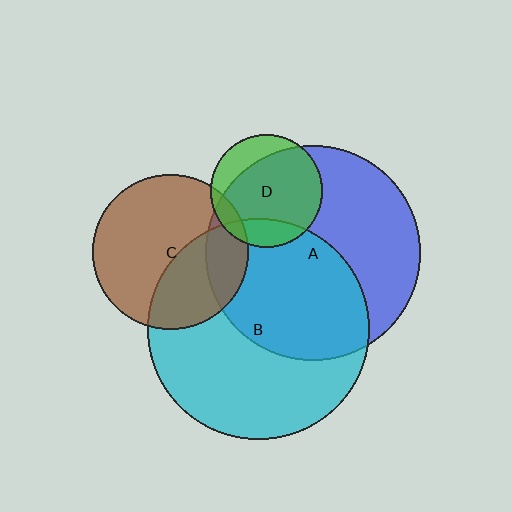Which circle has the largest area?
Circle B (cyan).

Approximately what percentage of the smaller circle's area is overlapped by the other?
Approximately 10%.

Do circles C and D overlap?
Yes.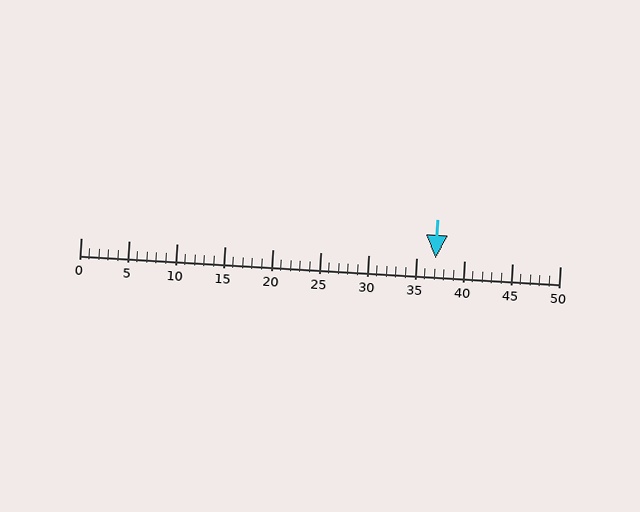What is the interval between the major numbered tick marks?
The major tick marks are spaced 5 units apart.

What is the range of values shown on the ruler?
The ruler shows values from 0 to 50.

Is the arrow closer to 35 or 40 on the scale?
The arrow is closer to 35.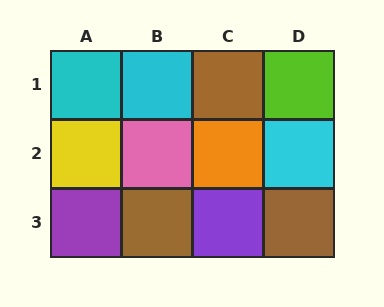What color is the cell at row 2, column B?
Pink.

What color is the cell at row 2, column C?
Orange.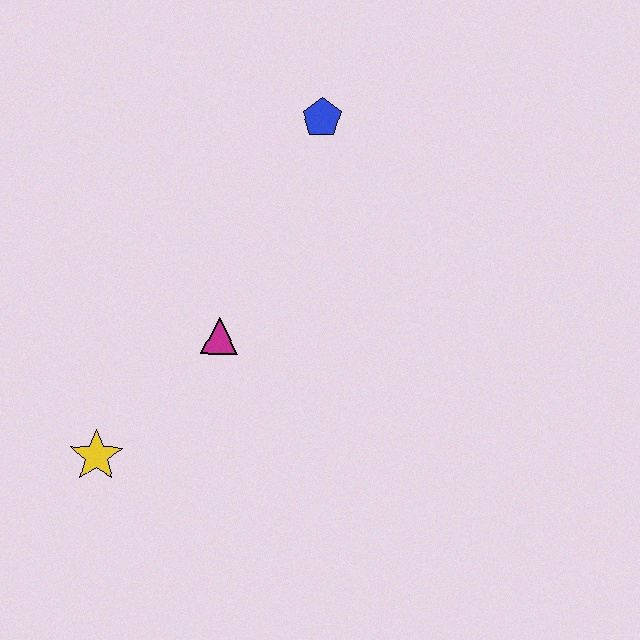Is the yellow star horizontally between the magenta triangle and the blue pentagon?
No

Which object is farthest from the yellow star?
The blue pentagon is farthest from the yellow star.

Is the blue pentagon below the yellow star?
No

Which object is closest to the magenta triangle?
The yellow star is closest to the magenta triangle.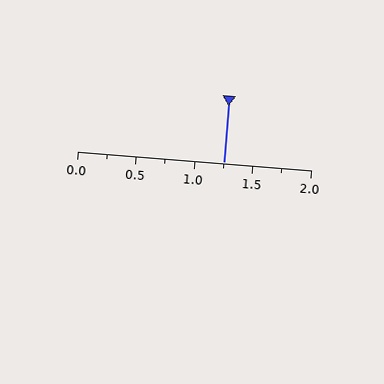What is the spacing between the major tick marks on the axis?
The major ticks are spaced 0.5 apart.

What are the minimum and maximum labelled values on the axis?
The axis runs from 0.0 to 2.0.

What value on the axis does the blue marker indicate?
The marker indicates approximately 1.25.